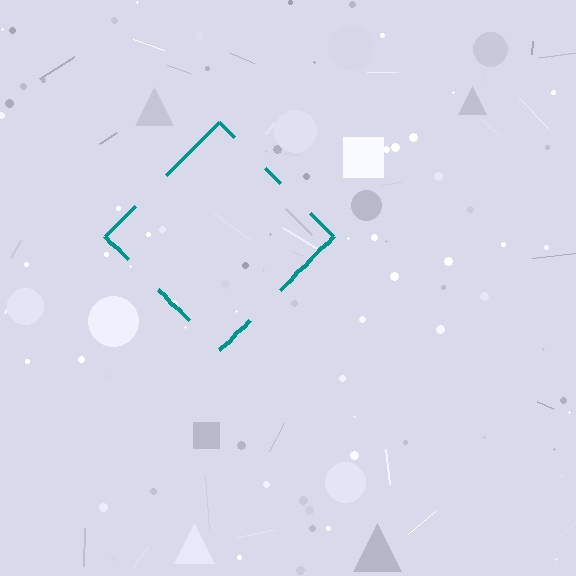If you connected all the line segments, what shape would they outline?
They would outline a diamond.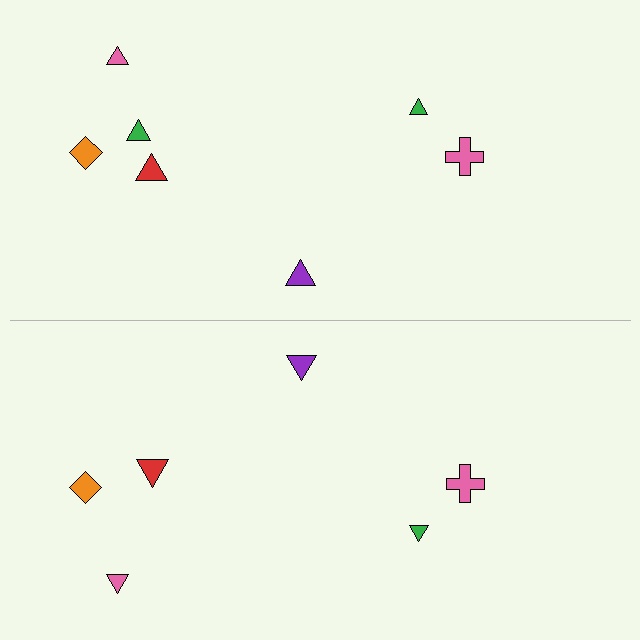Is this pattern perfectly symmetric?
No, the pattern is not perfectly symmetric. A green triangle is missing from the bottom side.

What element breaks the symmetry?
A green triangle is missing from the bottom side.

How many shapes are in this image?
There are 13 shapes in this image.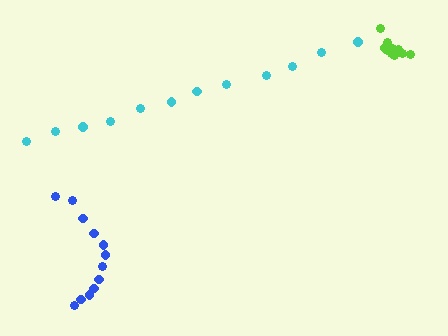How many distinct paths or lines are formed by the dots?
There are 3 distinct paths.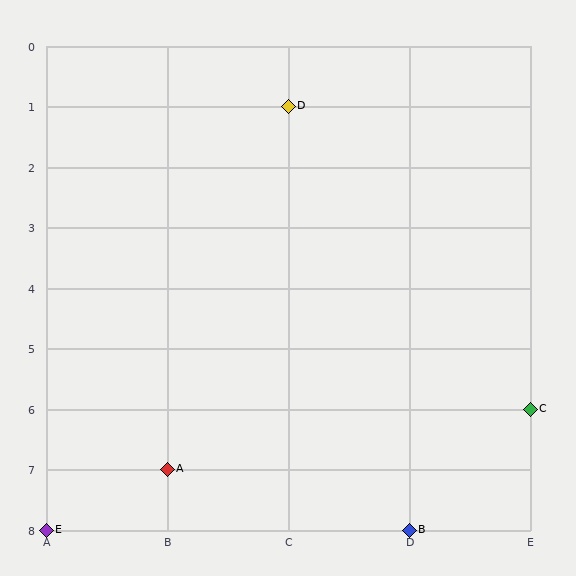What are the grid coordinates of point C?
Point C is at grid coordinates (E, 6).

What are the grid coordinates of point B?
Point B is at grid coordinates (D, 8).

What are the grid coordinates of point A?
Point A is at grid coordinates (B, 7).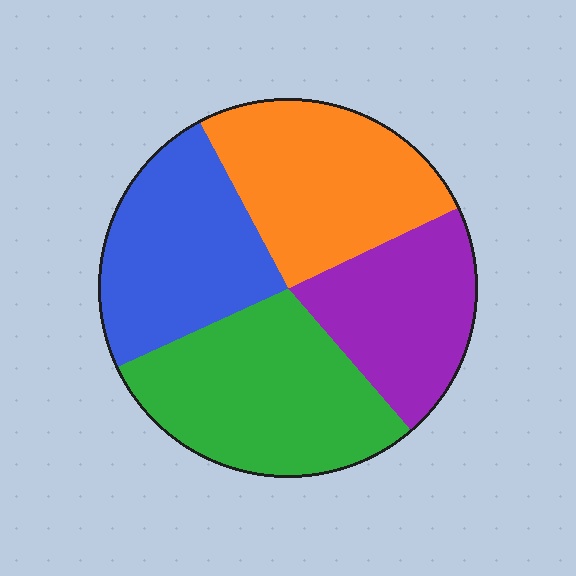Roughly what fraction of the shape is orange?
Orange takes up between a sixth and a third of the shape.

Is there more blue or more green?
Green.